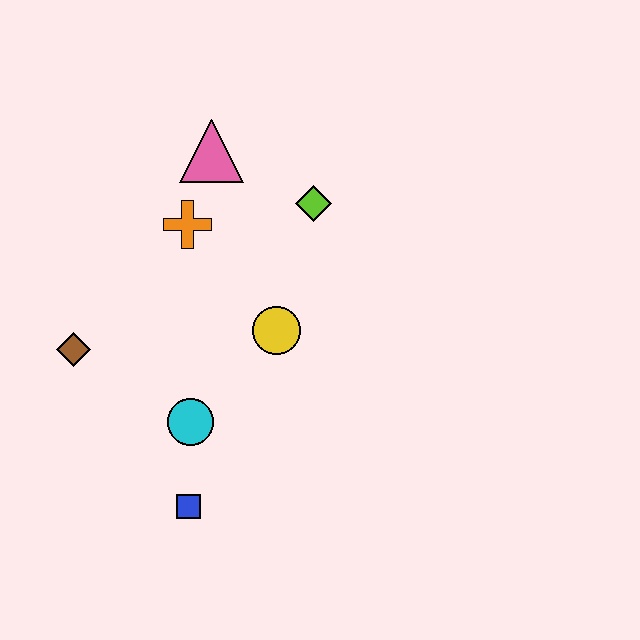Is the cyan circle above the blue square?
Yes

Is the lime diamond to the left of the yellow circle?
No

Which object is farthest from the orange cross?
The blue square is farthest from the orange cross.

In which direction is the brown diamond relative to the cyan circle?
The brown diamond is to the left of the cyan circle.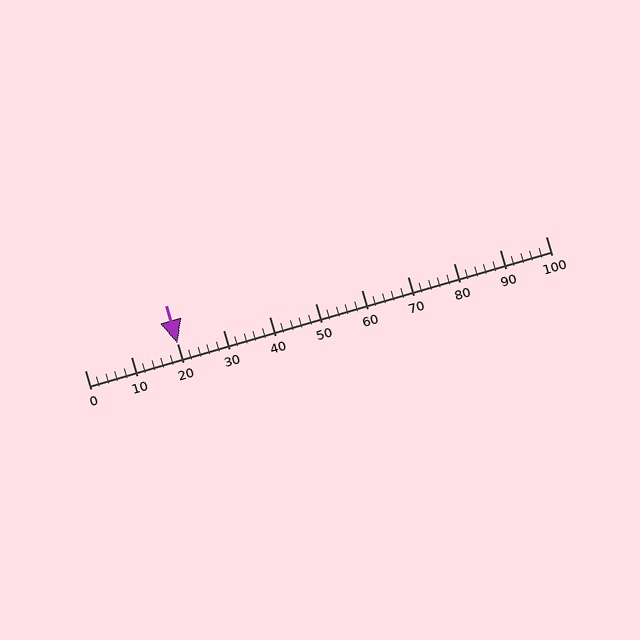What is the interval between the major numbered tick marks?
The major tick marks are spaced 10 units apart.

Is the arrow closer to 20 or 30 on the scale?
The arrow is closer to 20.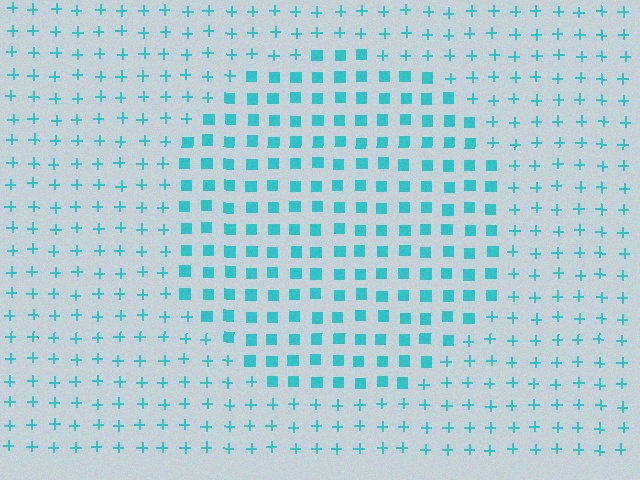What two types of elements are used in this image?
The image uses squares inside the circle region and plus signs outside it.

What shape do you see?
I see a circle.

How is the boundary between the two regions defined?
The boundary is defined by a change in element shape: squares inside vs. plus signs outside. All elements share the same color and spacing.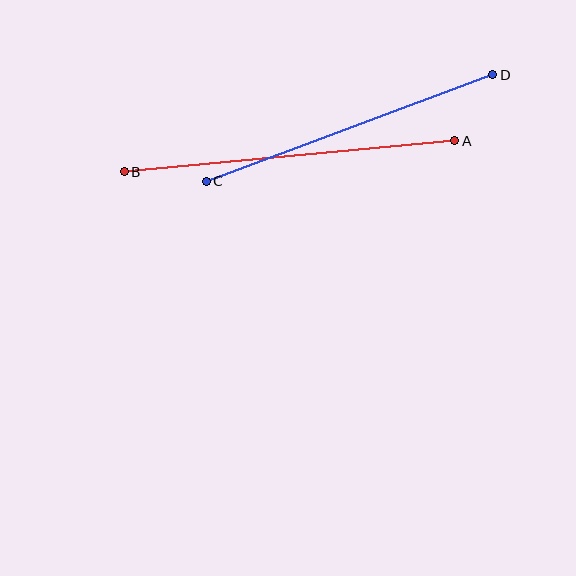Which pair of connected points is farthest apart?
Points A and B are farthest apart.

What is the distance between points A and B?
The distance is approximately 332 pixels.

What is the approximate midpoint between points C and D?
The midpoint is at approximately (349, 128) pixels.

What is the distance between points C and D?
The distance is approximately 305 pixels.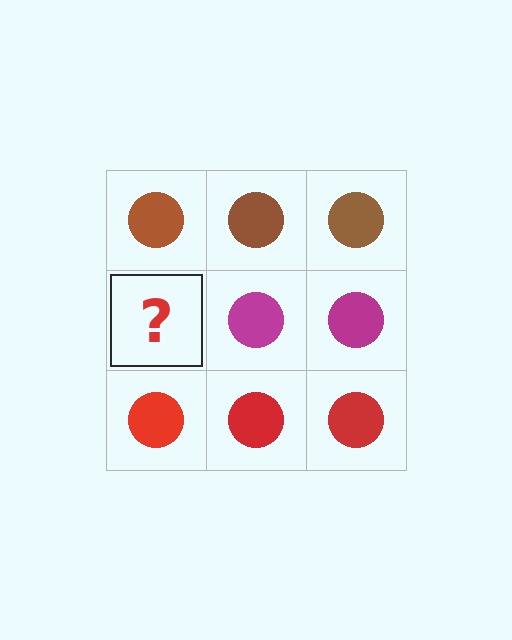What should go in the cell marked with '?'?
The missing cell should contain a magenta circle.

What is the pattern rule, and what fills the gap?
The rule is that each row has a consistent color. The gap should be filled with a magenta circle.